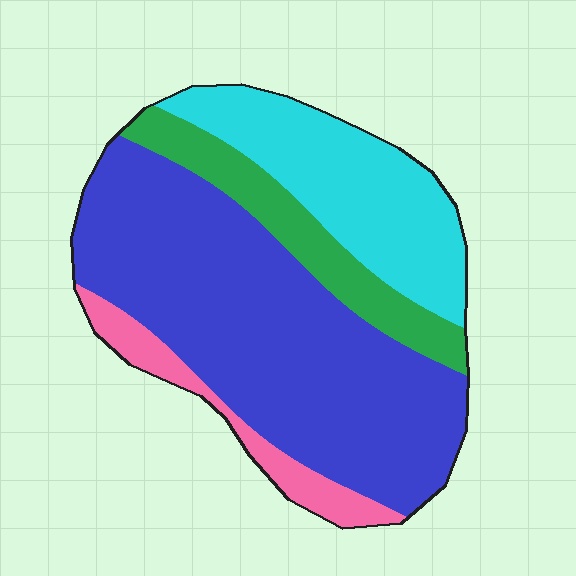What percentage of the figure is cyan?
Cyan covers around 25% of the figure.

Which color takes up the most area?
Blue, at roughly 55%.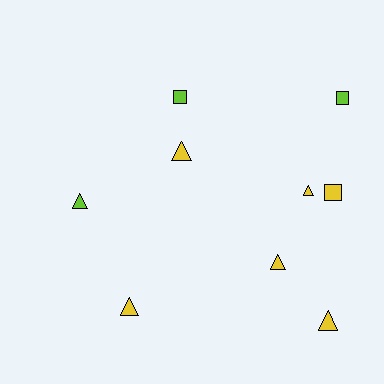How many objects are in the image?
There are 9 objects.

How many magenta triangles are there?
There are no magenta triangles.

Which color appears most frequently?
Yellow, with 6 objects.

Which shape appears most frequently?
Triangle, with 6 objects.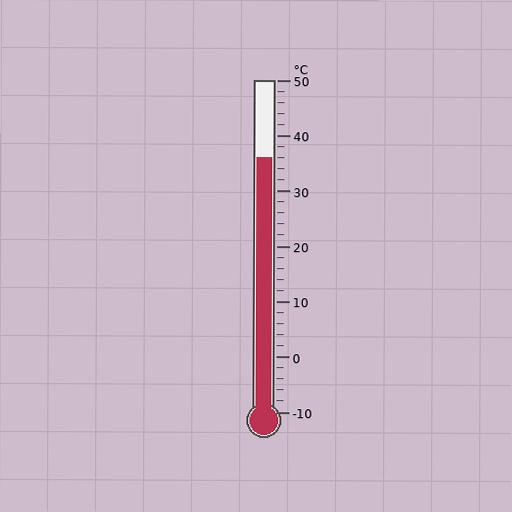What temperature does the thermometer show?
The thermometer shows approximately 36°C.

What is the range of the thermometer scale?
The thermometer scale ranges from -10°C to 50°C.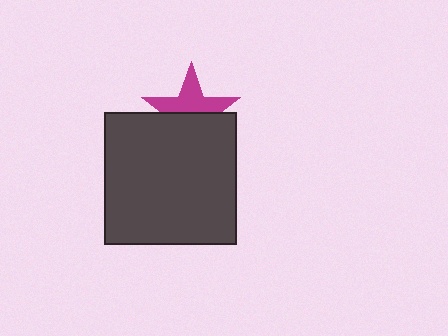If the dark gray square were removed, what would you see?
You would see the complete magenta star.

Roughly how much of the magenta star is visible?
About half of it is visible (roughly 50%).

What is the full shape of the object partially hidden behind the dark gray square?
The partially hidden object is a magenta star.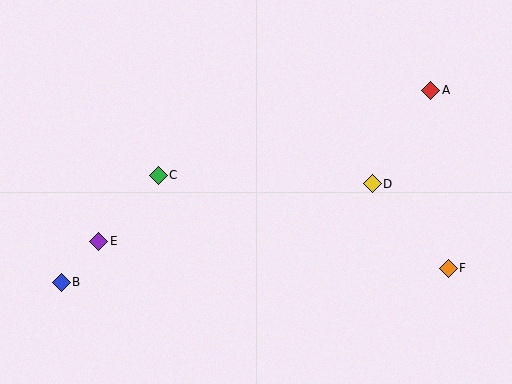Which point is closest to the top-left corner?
Point C is closest to the top-left corner.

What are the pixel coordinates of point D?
Point D is at (372, 184).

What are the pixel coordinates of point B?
Point B is at (61, 282).